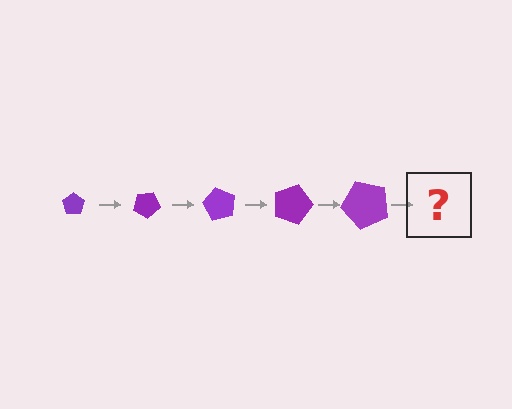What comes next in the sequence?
The next element should be a pentagon, larger than the previous one and rotated 150 degrees from the start.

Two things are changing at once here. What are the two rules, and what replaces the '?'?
The two rules are that the pentagon grows larger each step and it rotates 30 degrees each step. The '?' should be a pentagon, larger than the previous one and rotated 150 degrees from the start.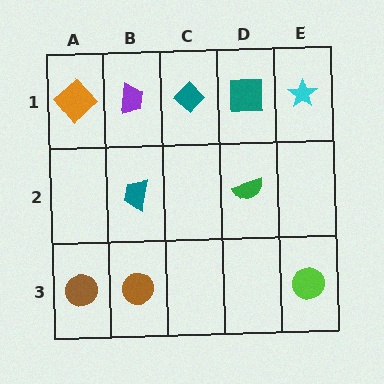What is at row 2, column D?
A green semicircle.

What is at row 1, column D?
A teal square.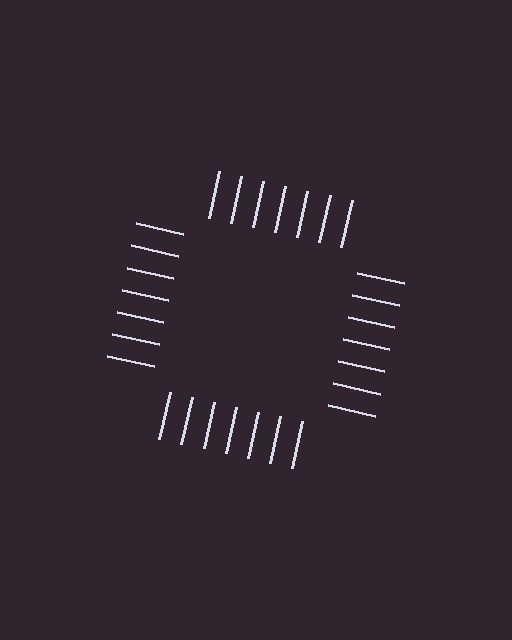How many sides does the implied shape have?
4 sides — the line-ends trace a square.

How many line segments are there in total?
28 — 7 along each of the 4 edges.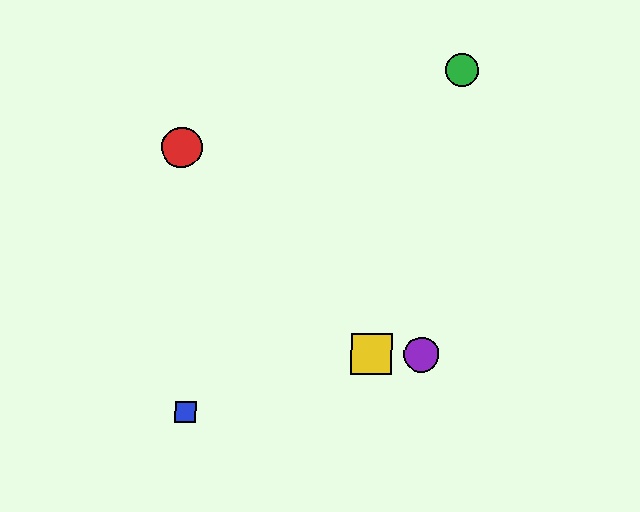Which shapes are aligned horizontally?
The yellow square, the purple circle are aligned horizontally.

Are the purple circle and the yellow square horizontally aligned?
Yes, both are at y≈355.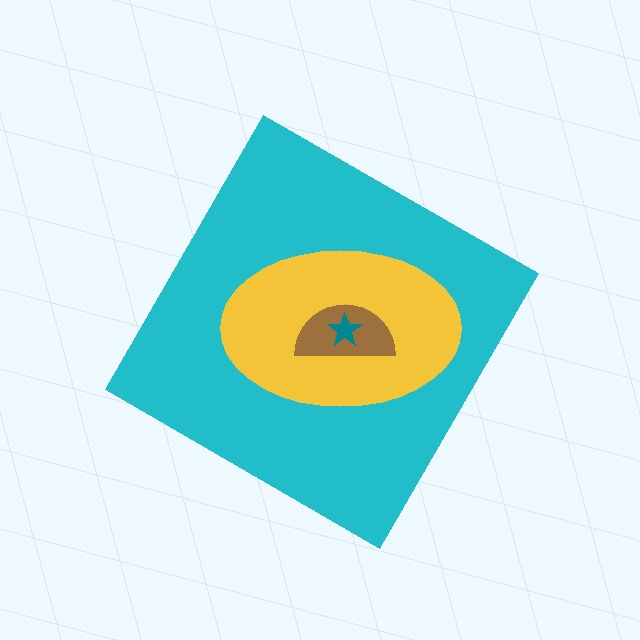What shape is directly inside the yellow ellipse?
The brown semicircle.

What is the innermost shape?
The teal star.